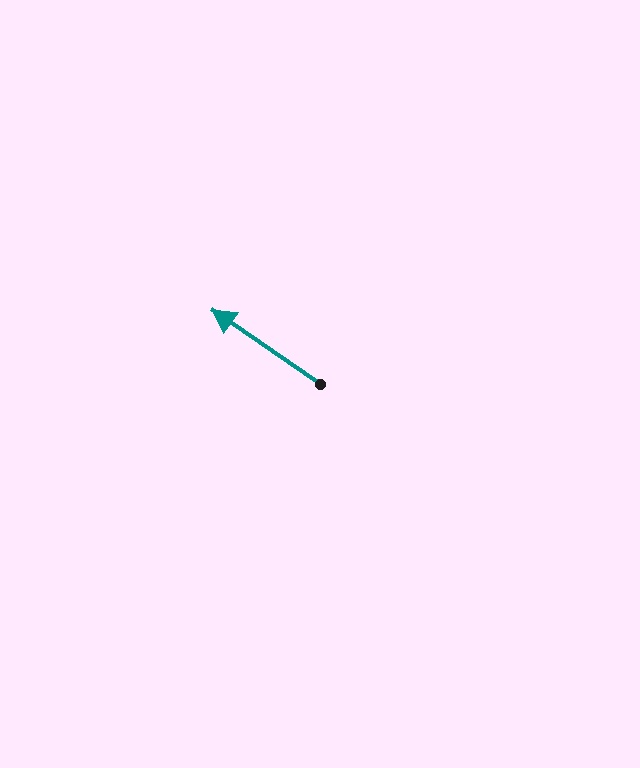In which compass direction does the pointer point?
Northwest.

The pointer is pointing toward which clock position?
Roughly 10 o'clock.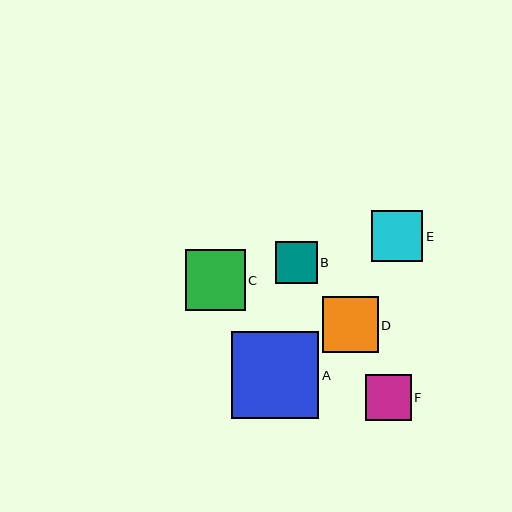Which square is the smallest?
Square B is the smallest with a size of approximately 42 pixels.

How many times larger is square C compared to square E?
Square C is approximately 1.2 times the size of square E.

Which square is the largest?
Square A is the largest with a size of approximately 87 pixels.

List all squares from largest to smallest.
From largest to smallest: A, C, D, E, F, B.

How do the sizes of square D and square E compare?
Square D and square E are approximately the same size.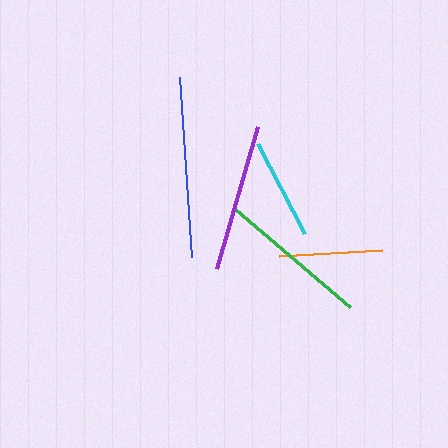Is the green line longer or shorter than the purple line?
The green line is longer than the purple line.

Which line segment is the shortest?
The cyan line is the shortest at approximately 101 pixels.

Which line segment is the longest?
The blue line is the longest at approximately 180 pixels.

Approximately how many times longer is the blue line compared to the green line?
The blue line is approximately 1.2 times the length of the green line.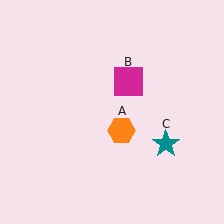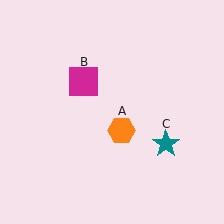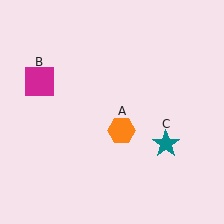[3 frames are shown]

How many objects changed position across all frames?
1 object changed position: magenta square (object B).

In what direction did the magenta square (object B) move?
The magenta square (object B) moved left.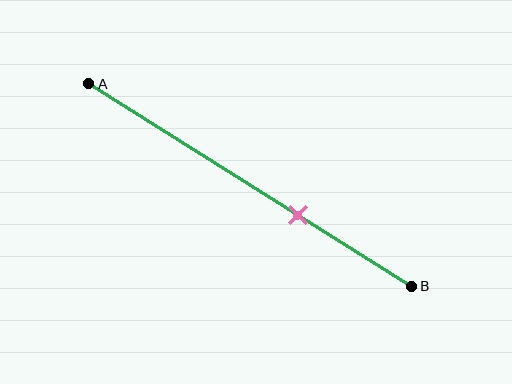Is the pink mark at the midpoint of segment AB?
No, the mark is at about 65% from A, not at the 50% midpoint.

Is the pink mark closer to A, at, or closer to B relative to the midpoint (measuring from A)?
The pink mark is closer to point B than the midpoint of segment AB.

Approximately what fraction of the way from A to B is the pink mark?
The pink mark is approximately 65% of the way from A to B.